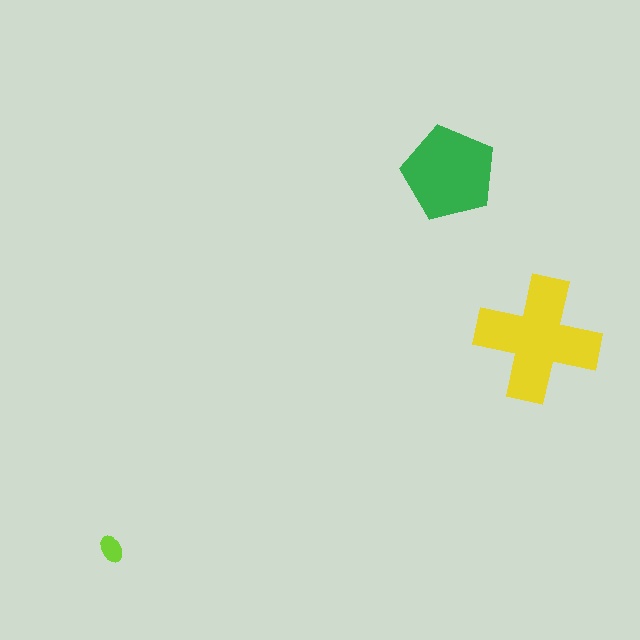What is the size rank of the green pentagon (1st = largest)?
2nd.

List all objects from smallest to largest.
The lime ellipse, the green pentagon, the yellow cross.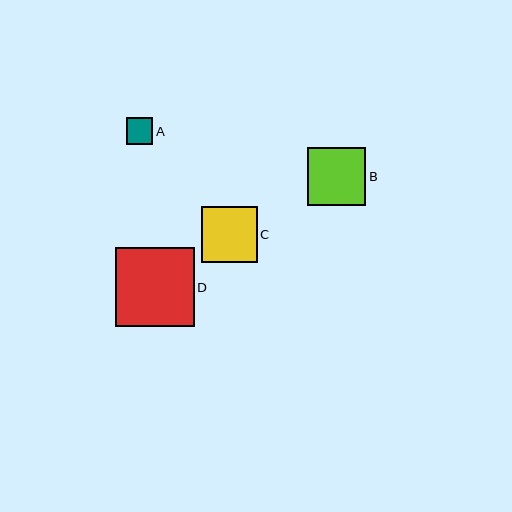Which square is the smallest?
Square A is the smallest with a size of approximately 27 pixels.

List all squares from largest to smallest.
From largest to smallest: D, B, C, A.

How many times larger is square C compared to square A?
Square C is approximately 2.1 times the size of square A.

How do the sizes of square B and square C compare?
Square B and square C are approximately the same size.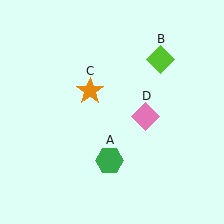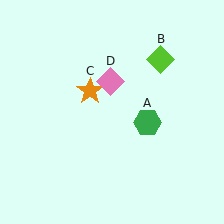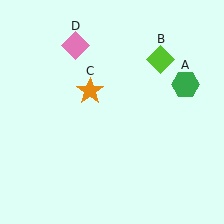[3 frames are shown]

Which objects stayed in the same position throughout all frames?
Lime diamond (object B) and orange star (object C) remained stationary.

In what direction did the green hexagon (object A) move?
The green hexagon (object A) moved up and to the right.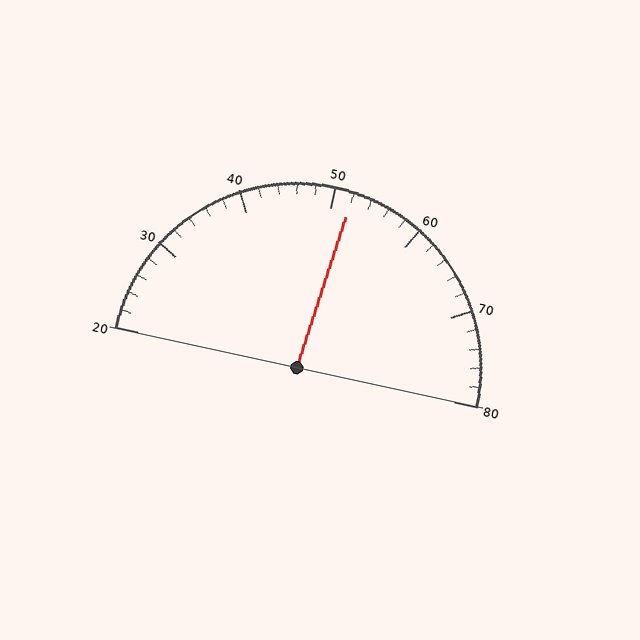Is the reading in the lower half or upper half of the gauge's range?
The reading is in the upper half of the range (20 to 80).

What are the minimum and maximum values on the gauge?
The gauge ranges from 20 to 80.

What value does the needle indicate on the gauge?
The needle indicates approximately 52.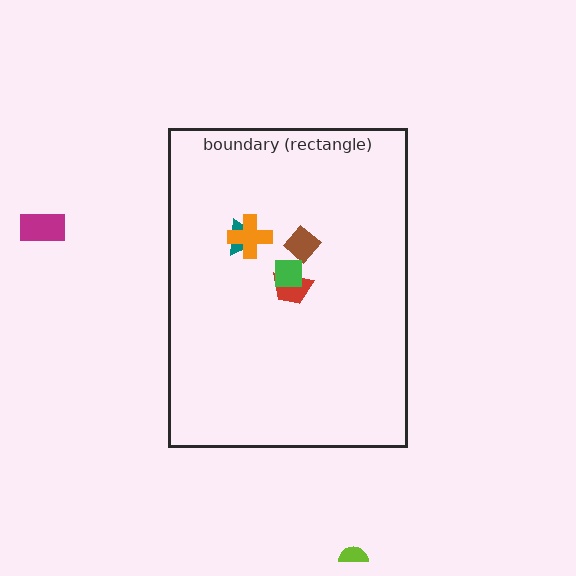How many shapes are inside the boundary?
5 inside, 2 outside.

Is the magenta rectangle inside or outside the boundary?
Outside.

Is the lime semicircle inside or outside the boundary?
Outside.